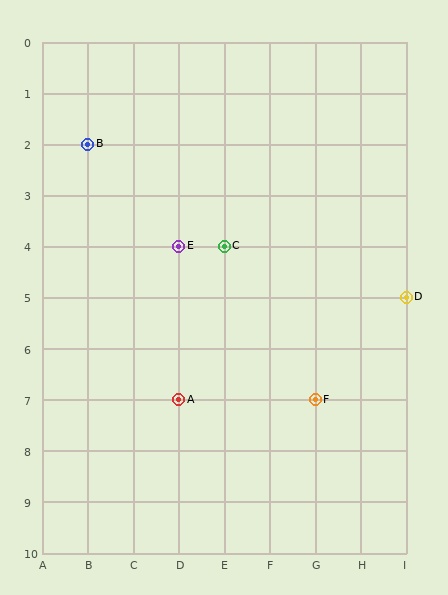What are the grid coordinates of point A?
Point A is at grid coordinates (D, 7).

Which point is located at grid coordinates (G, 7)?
Point F is at (G, 7).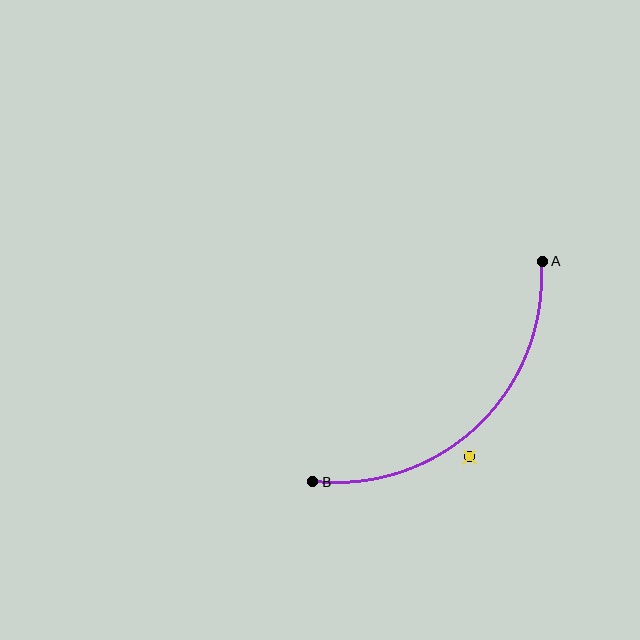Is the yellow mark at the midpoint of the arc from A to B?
No — the yellow mark does not lie on the arc at all. It sits slightly outside the curve.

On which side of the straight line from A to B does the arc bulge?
The arc bulges below and to the right of the straight line connecting A and B.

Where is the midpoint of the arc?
The arc midpoint is the point on the curve farthest from the straight line joining A and B. It sits below and to the right of that line.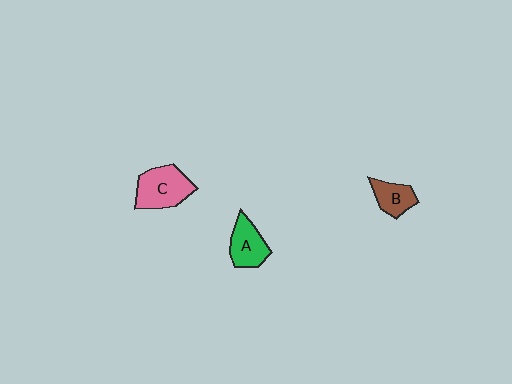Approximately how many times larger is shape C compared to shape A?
Approximately 1.3 times.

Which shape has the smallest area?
Shape B (brown).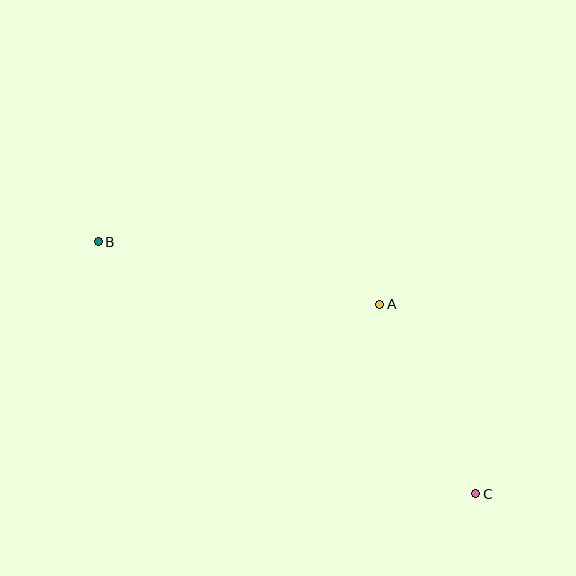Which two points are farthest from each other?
Points B and C are farthest from each other.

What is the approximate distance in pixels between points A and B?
The distance between A and B is approximately 289 pixels.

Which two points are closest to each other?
Points A and C are closest to each other.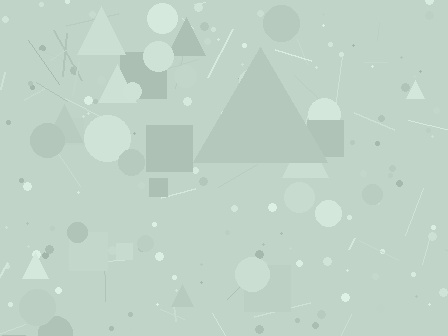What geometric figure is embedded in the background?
A triangle is embedded in the background.